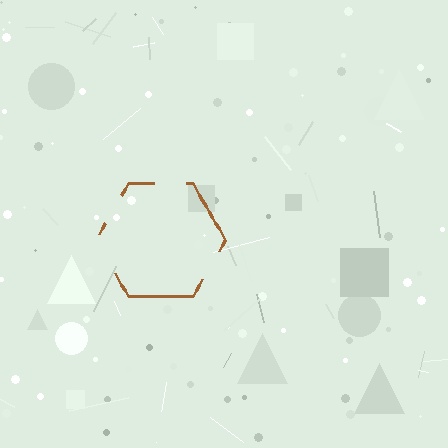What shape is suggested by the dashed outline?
The dashed outline suggests a hexagon.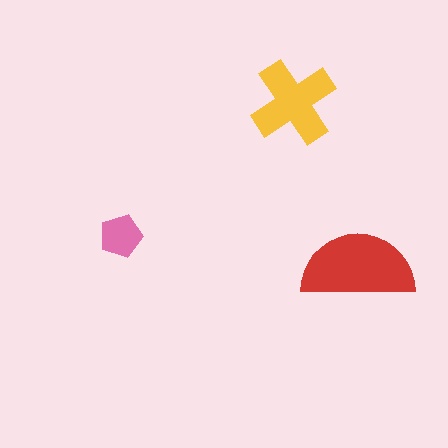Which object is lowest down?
The red semicircle is bottommost.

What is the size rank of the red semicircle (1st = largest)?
1st.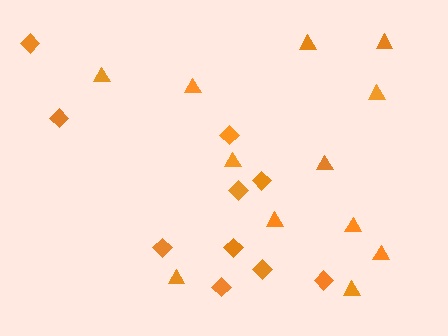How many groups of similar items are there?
There are 2 groups: one group of diamonds (10) and one group of triangles (12).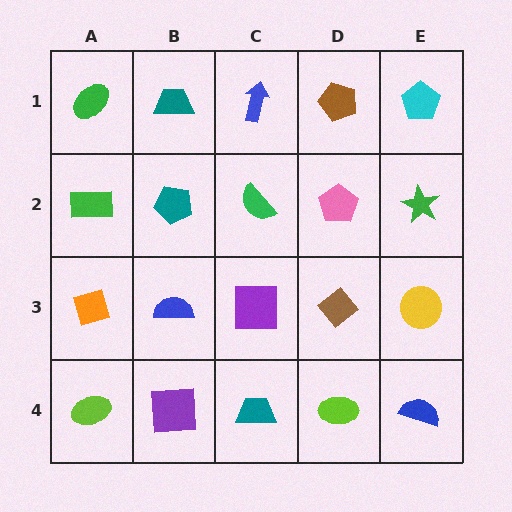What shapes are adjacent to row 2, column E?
A cyan pentagon (row 1, column E), a yellow circle (row 3, column E), a pink pentagon (row 2, column D).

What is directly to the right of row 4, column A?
A purple square.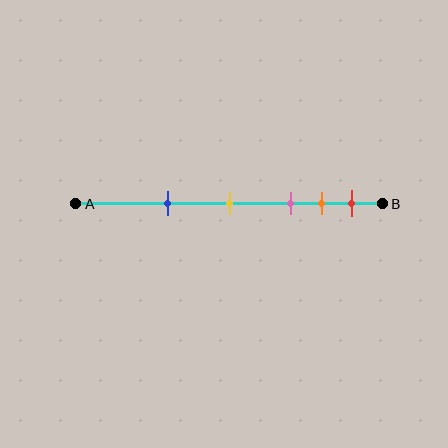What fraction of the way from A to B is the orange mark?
The orange mark is approximately 80% (0.8) of the way from A to B.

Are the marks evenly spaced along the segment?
No, the marks are not evenly spaced.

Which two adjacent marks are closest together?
The orange and red marks are the closest adjacent pair.